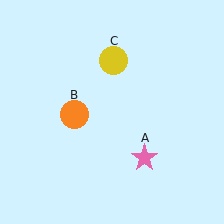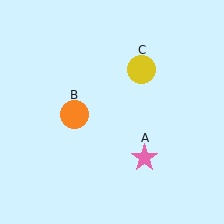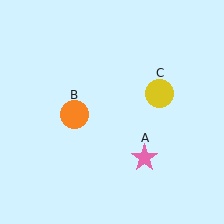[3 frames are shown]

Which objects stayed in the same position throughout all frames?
Pink star (object A) and orange circle (object B) remained stationary.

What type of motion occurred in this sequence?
The yellow circle (object C) rotated clockwise around the center of the scene.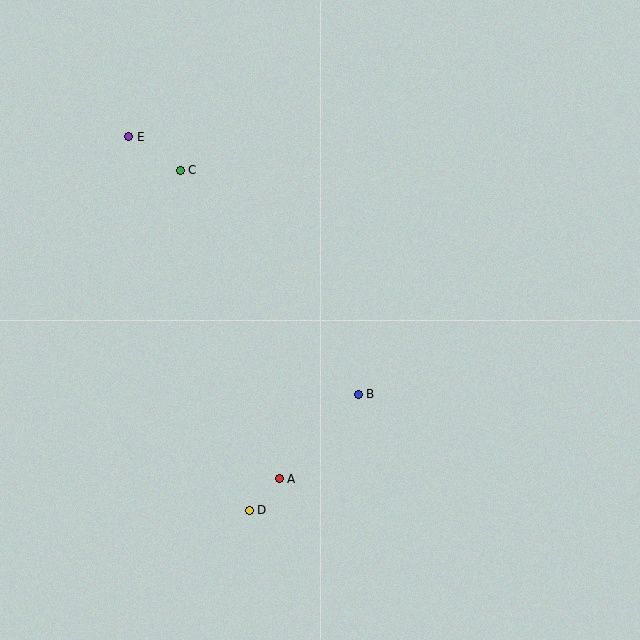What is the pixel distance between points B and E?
The distance between B and E is 345 pixels.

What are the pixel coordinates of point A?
Point A is at (279, 479).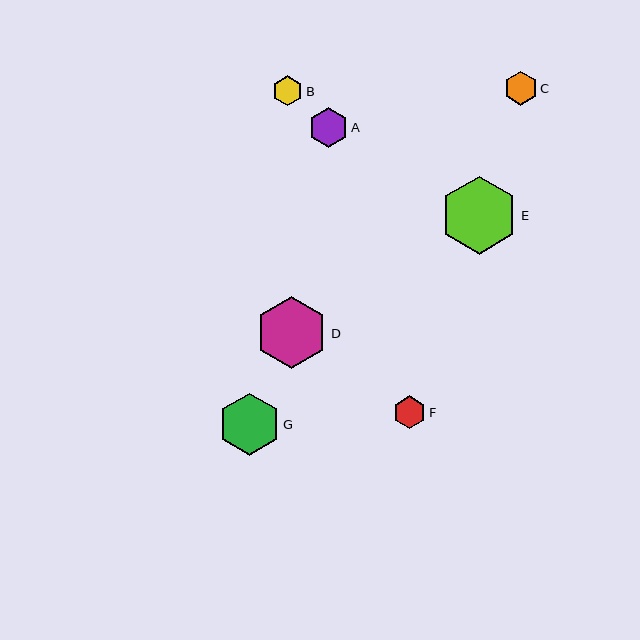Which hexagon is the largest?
Hexagon E is the largest with a size of approximately 78 pixels.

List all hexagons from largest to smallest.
From largest to smallest: E, D, G, A, C, F, B.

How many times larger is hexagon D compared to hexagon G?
Hexagon D is approximately 1.2 times the size of hexagon G.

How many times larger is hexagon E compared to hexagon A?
Hexagon E is approximately 2.0 times the size of hexagon A.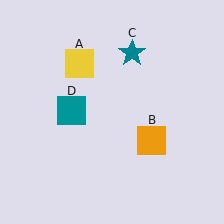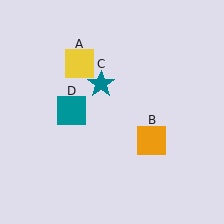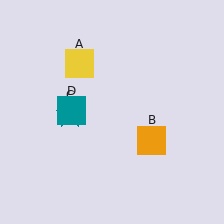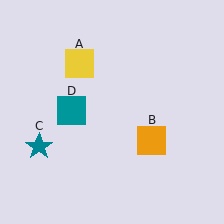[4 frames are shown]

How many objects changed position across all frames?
1 object changed position: teal star (object C).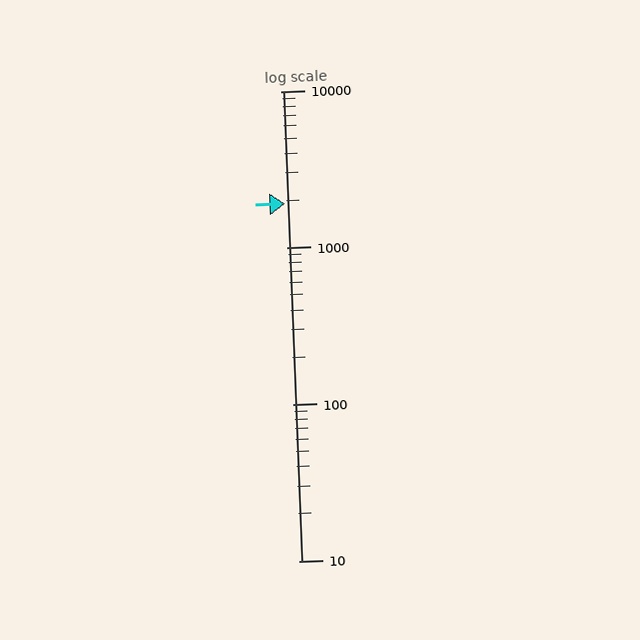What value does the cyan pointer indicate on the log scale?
The pointer indicates approximately 1900.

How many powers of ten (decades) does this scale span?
The scale spans 3 decades, from 10 to 10000.